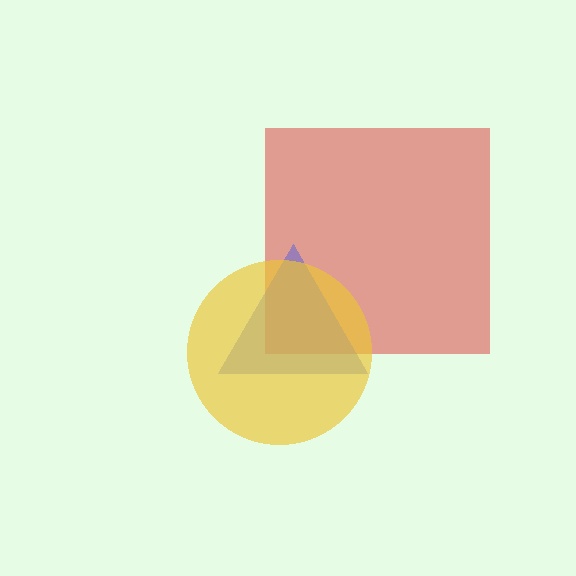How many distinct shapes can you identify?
There are 3 distinct shapes: a red square, a blue triangle, a yellow circle.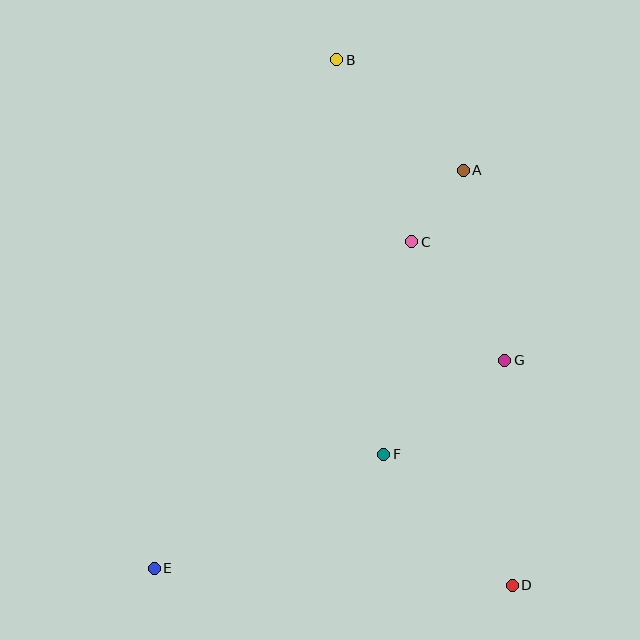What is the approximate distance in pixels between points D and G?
The distance between D and G is approximately 225 pixels.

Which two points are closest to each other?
Points A and C are closest to each other.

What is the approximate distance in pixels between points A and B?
The distance between A and B is approximately 168 pixels.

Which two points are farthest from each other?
Points B and D are farthest from each other.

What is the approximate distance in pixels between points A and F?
The distance between A and F is approximately 295 pixels.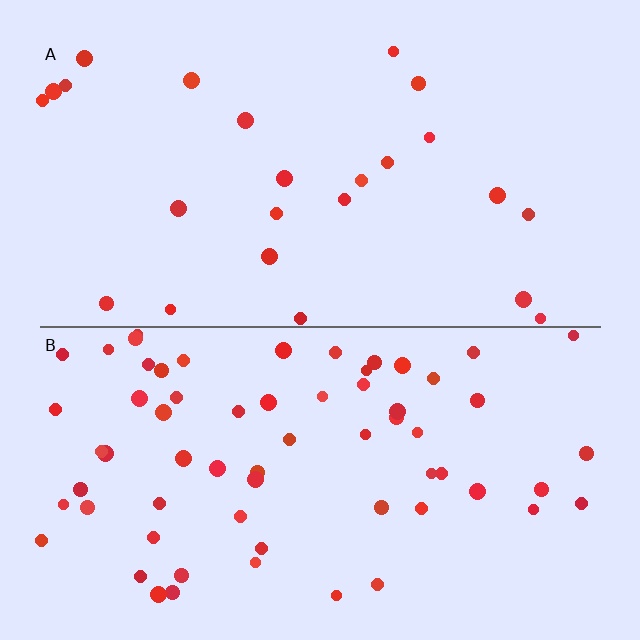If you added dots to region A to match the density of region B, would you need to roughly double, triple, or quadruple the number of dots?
Approximately triple.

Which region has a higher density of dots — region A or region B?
B (the bottom).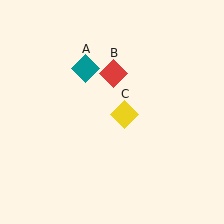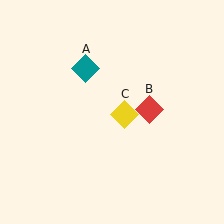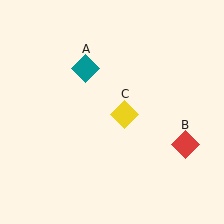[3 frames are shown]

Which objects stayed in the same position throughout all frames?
Teal diamond (object A) and yellow diamond (object C) remained stationary.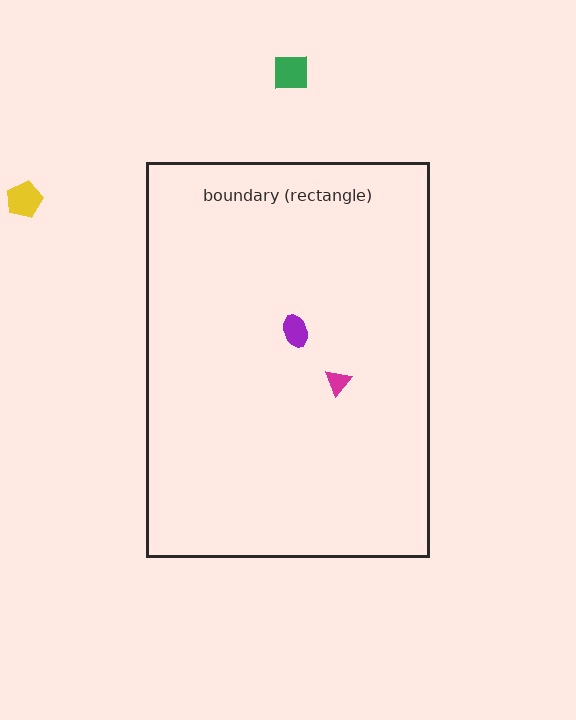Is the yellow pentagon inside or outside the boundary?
Outside.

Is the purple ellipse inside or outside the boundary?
Inside.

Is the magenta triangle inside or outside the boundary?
Inside.